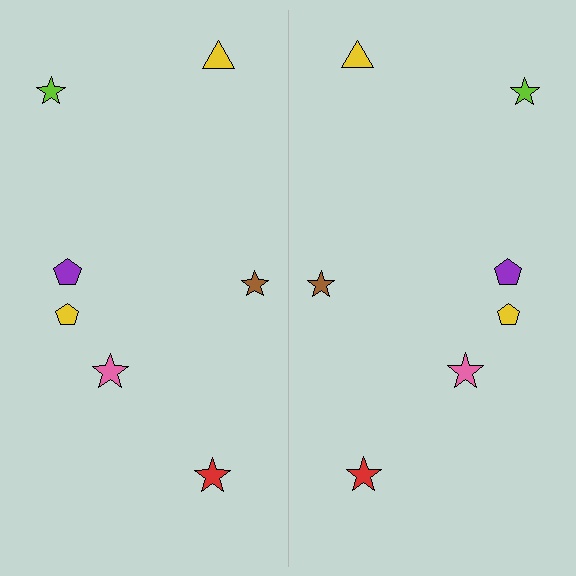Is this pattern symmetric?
Yes, this pattern has bilateral (reflection) symmetry.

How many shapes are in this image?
There are 14 shapes in this image.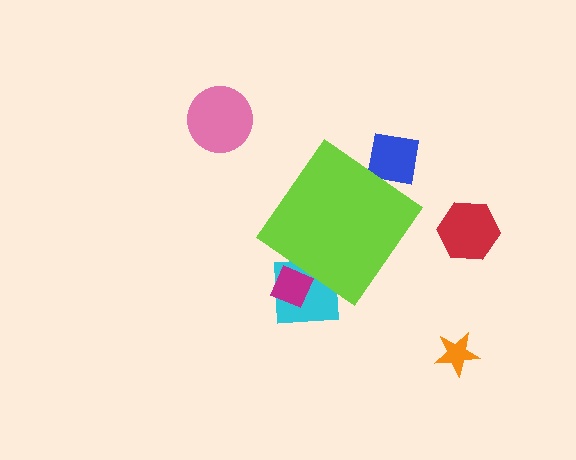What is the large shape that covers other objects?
A lime diamond.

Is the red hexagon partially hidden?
No, the red hexagon is fully visible.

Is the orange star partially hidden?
No, the orange star is fully visible.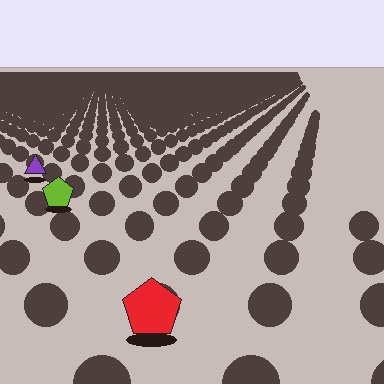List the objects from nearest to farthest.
From nearest to farthest: the red pentagon, the lime pentagon, the purple triangle.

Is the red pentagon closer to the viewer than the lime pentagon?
Yes. The red pentagon is closer — you can tell from the texture gradient: the ground texture is coarser near it.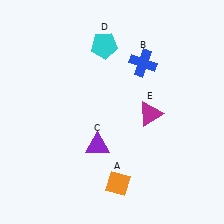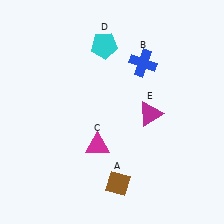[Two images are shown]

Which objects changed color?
A changed from orange to brown. C changed from purple to magenta.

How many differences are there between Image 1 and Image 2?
There are 2 differences between the two images.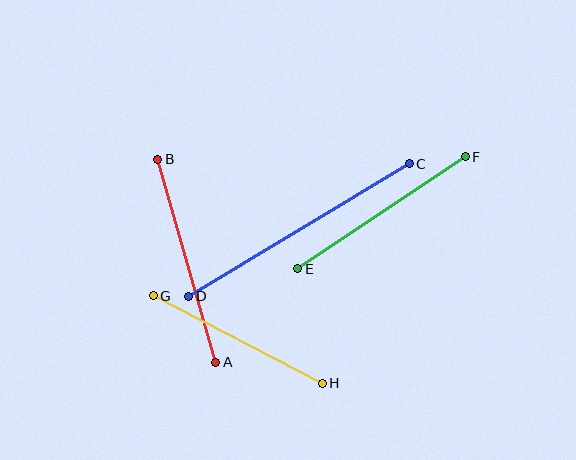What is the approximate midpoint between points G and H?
The midpoint is at approximately (238, 339) pixels.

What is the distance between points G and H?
The distance is approximately 190 pixels.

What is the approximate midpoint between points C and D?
The midpoint is at approximately (299, 230) pixels.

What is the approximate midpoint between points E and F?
The midpoint is at approximately (382, 213) pixels.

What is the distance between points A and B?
The distance is approximately 211 pixels.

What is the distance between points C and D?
The distance is approximately 257 pixels.